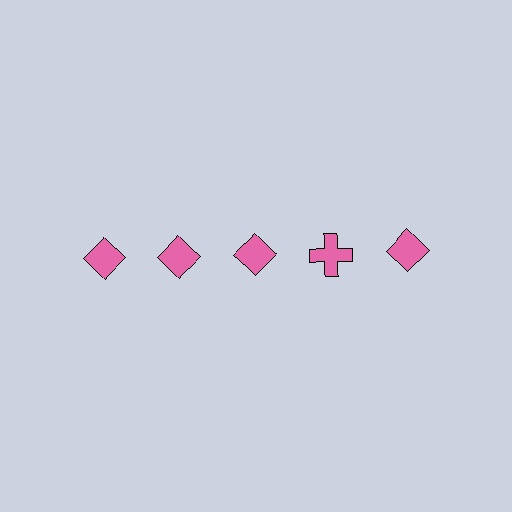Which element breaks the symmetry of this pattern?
The pink cross in the top row, second from right column breaks the symmetry. All other shapes are pink diamonds.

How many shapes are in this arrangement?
There are 5 shapes arranged in a grid pattern.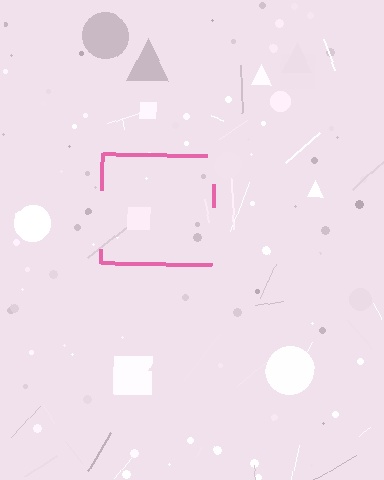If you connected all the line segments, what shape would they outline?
They would outline a square.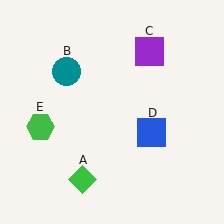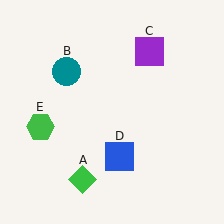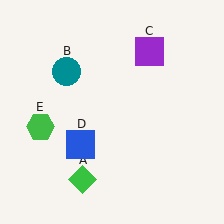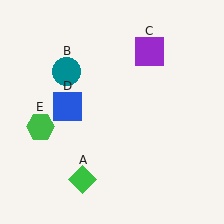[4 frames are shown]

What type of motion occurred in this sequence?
The blue square (object D) rotated clockwise around the center of the scene.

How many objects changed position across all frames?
1 object changed position: blue square (object D).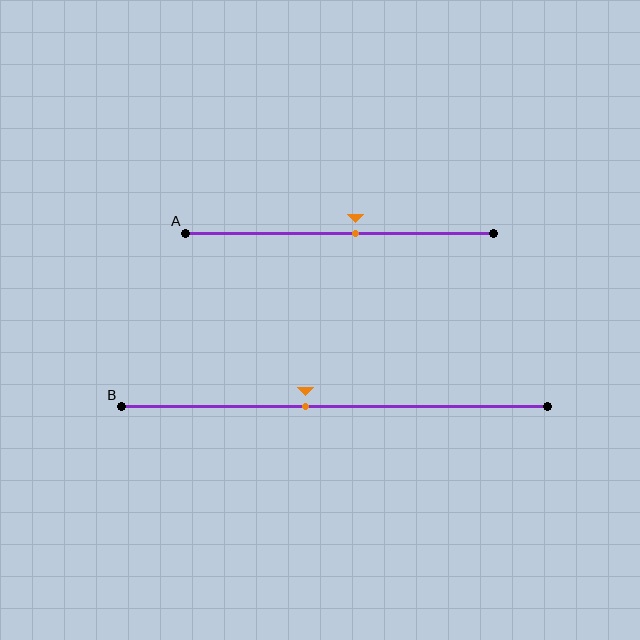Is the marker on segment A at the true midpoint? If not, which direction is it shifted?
No, the marker on segment A is shifted to the right by about 5% of the segment length.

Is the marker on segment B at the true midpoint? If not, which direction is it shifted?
No, the marker on segment B is shifted to the left by about 7% of the segment length.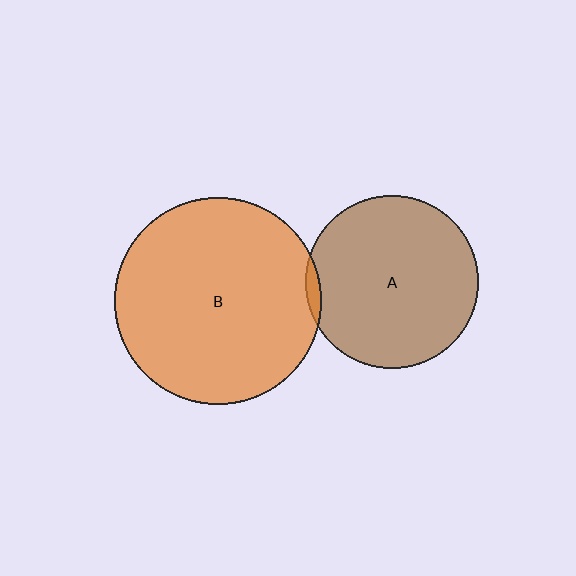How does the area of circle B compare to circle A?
Approximately 1.4 times.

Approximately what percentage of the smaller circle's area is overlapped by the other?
Approximately 5%.